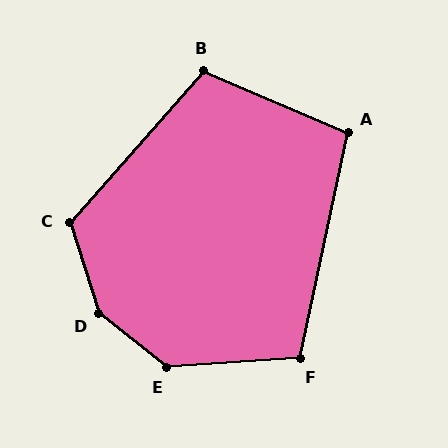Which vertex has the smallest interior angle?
A, at approximately 101 degrees.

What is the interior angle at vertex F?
Approximately 106 degrees (obtuse).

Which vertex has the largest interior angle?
D, at approximately 146 degrees.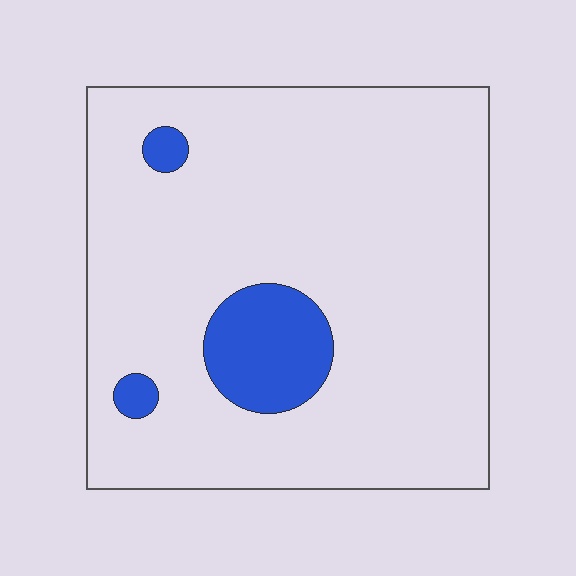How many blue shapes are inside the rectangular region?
3.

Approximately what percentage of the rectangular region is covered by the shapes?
Approximately 10%.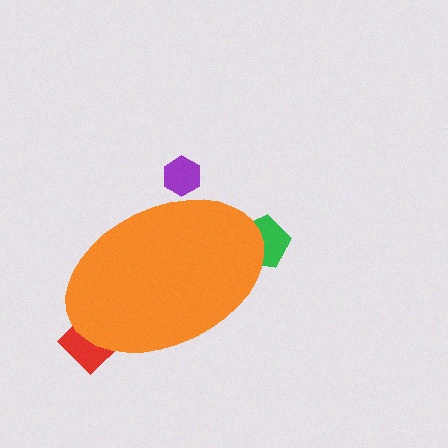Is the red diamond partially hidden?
Yes, the red diamond is partially hidden behind the orange ellipse.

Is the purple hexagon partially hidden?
Yes, the purple hexagon is partially hidden behind the orange ellipse.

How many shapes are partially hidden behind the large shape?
3 shapes are partially hidden.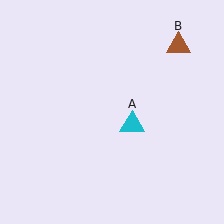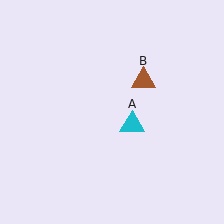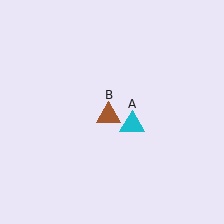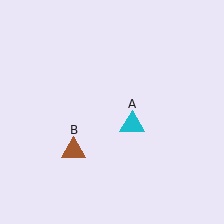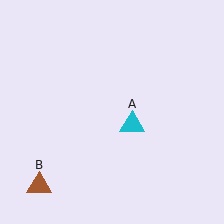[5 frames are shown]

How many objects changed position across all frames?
1 object changed position: brown triangle (object B).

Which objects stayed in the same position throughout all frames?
Cyan triangle (object A) remained stationary.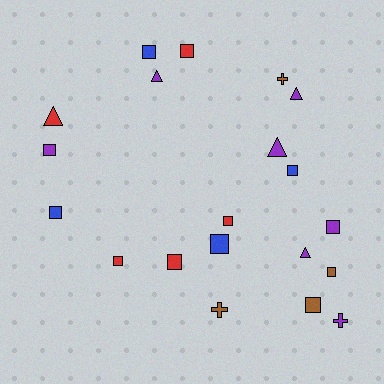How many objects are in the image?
There are 20 objects.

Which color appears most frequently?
Purple, with 7 objects.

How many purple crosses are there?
There is 1 purple cross.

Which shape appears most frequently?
Square, with 12 objects.